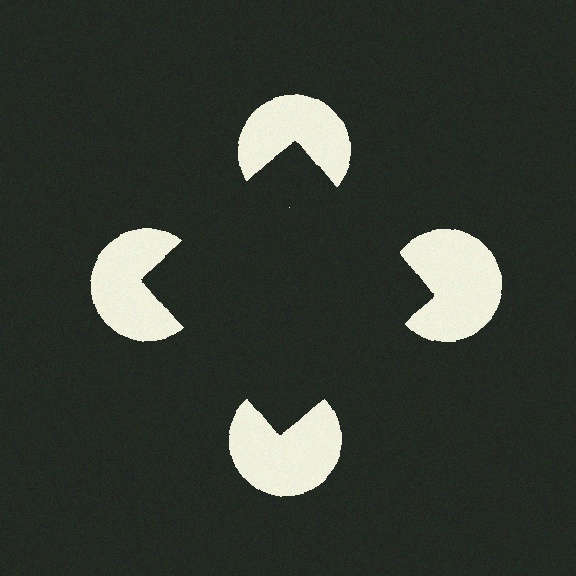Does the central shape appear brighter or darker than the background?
It typically appears slightly darker than the background, even though no actual brightness change is drawn.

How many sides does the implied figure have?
4 sides.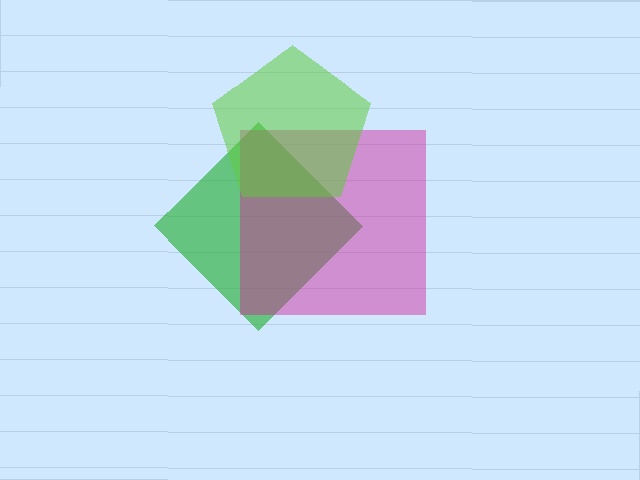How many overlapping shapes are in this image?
There are 3 overlapping shapes in the image.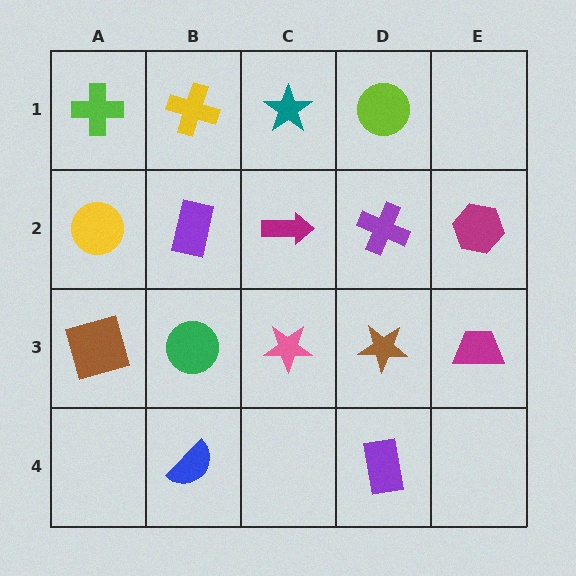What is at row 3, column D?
A brown star.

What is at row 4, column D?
A purple rectangle.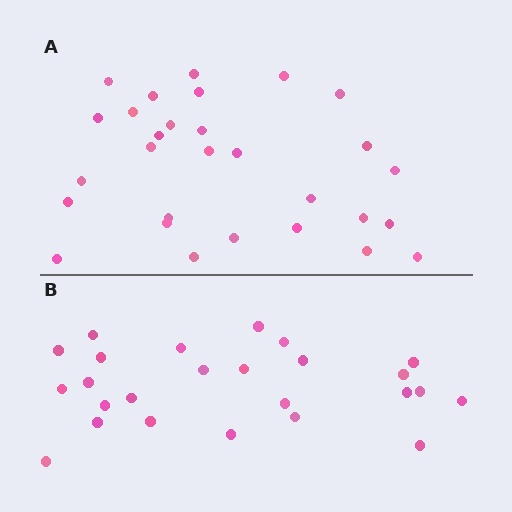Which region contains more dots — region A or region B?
Region A (the top region) has more dots.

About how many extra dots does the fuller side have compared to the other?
Region A has about 4 more dots than region B.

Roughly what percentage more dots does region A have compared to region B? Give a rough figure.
About 15% more.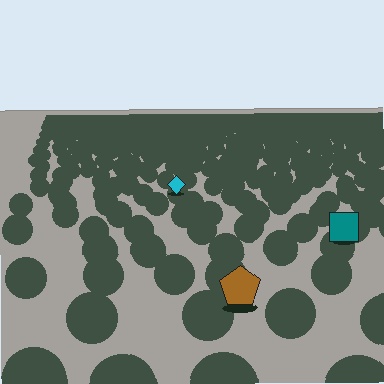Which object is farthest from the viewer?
The cyan diamond is farthest from the viewer. It appears smaller and the ground texture around it is denser.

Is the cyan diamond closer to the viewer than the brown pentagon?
No. The brown pentagon is closer — you can tell from the texture gradient: the ground texture is coarser near it.